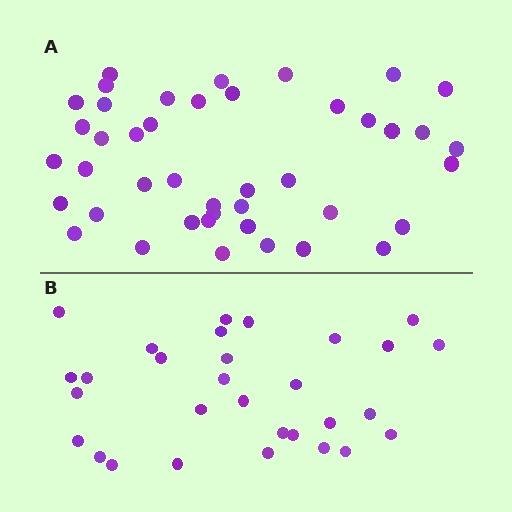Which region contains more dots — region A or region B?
Region A (the top region) has more dots.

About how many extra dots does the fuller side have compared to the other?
Region A has approximately 15 more dots than region B.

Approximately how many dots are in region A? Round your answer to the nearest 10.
About 40 dots. (The exact count is 43, which rounds to 40.)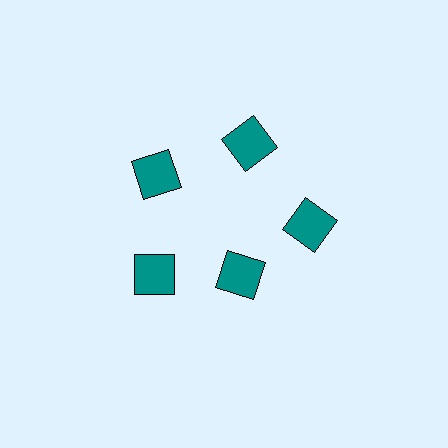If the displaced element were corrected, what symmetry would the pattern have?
It would have 5-fold rotational symmetry — the pattern would map onto itself every 72 degrees.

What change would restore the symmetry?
The symmetry would be restored by moving it outward, back onto the ring so that all 5 squares sit at equal angles and equal distance from the center.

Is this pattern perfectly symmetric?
No. The 5 teal squares are arranged in a ring, but one element near the 5 o'clock position is pulled inward toward the center, breaking the 5-fold rotational symmetry.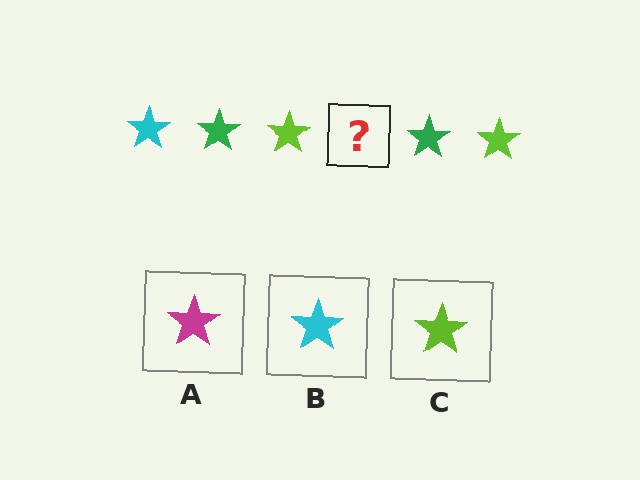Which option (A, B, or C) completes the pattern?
B.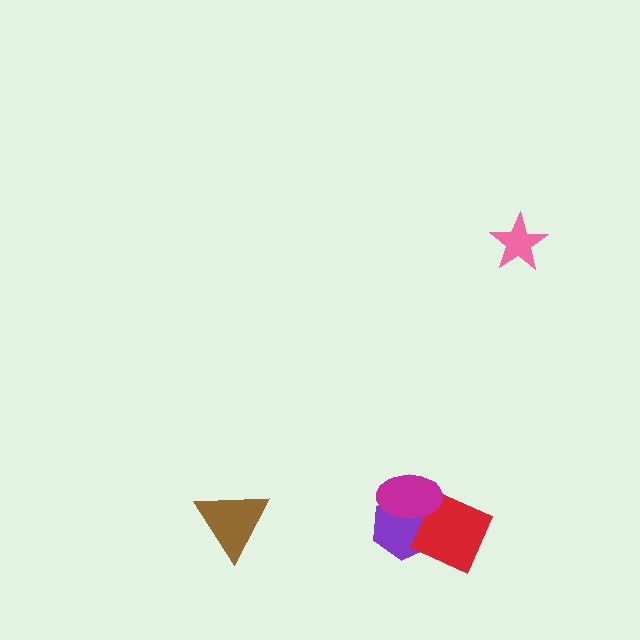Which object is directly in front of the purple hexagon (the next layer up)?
The red square is directly in front of the purple hexagon.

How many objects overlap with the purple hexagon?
2 objects overlap with the purple hexagon.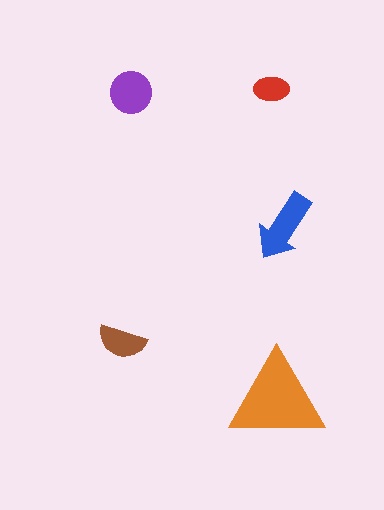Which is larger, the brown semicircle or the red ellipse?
The brown semicircle.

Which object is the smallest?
The red ellipse.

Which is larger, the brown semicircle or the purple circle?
The purple circle.